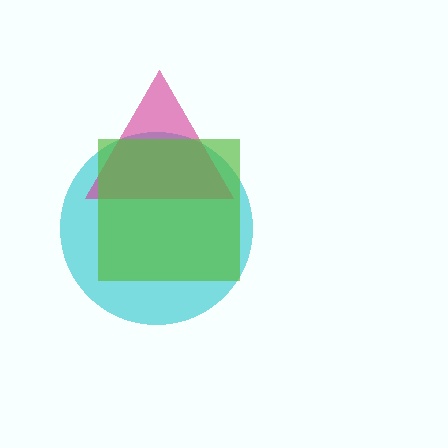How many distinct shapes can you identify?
There are 3 distinct shapes: a cyan circle, a magenta triangle, a lime square.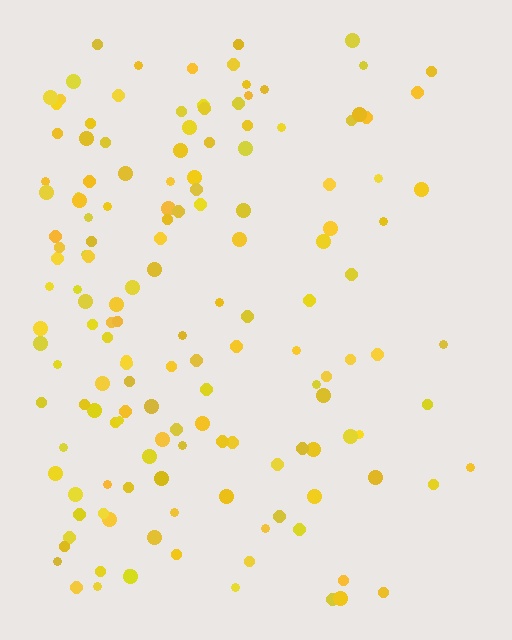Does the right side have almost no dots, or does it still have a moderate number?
Still a moderate number, just noticeably fewer than the left.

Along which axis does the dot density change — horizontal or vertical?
Horizontal.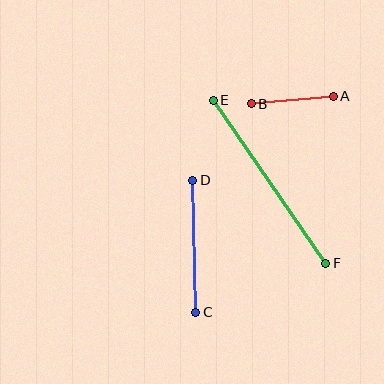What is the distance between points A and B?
The distance is approximately 82 pixels.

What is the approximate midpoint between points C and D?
The midpoint is at approximately (194, 246) pixels.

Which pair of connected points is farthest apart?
Points E and F are farthest apart.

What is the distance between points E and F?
The distance is approximately 198 pixels.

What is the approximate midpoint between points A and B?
The midpoint is at approximately (292, 100) pixels.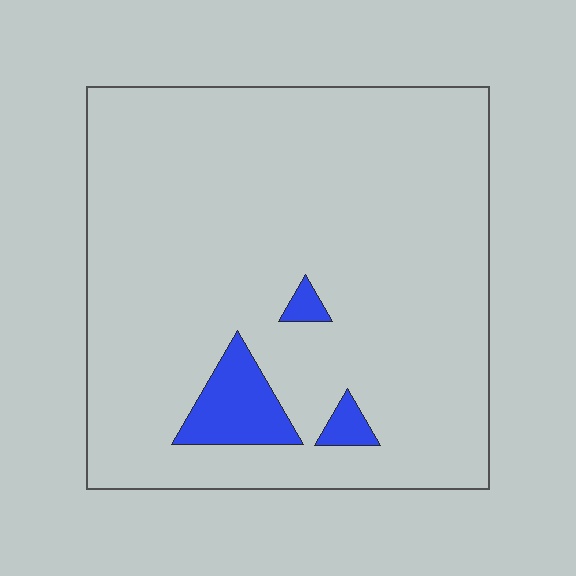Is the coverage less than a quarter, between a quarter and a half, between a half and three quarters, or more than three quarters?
Less than a quarter.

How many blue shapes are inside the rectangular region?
3.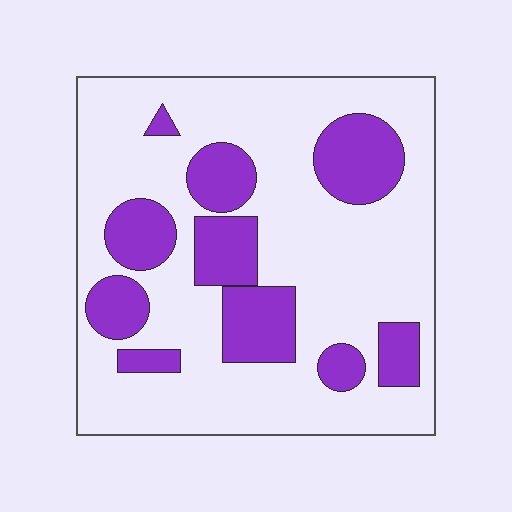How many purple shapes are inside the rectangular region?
10.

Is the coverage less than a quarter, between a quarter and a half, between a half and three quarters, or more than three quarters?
Between a quarter and a half.